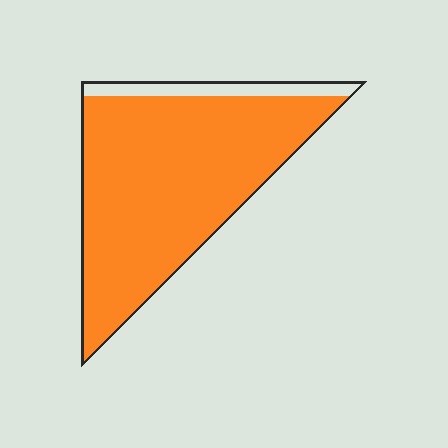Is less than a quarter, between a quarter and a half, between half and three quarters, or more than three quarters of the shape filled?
More than three quarters.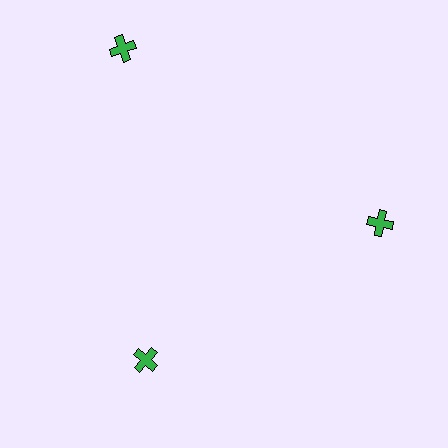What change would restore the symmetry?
The symmetry would be restored by moving it inward, back onto the ring so that all 3 crosses sit at equal angles and equal distance from the center.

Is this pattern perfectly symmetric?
No. The 3 green crosses are arranged in a ring, but one element near the 11 o'clock position is pushed outward from the center, breaking the 3-fold rotational symmetry.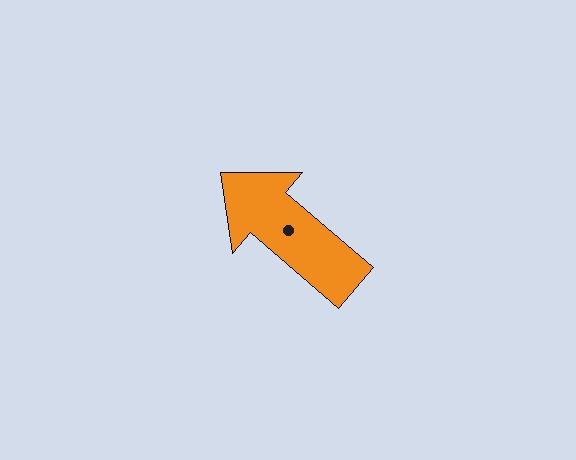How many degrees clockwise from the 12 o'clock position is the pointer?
Approximately 311 degrees.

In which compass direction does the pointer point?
Northwest.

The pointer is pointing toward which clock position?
Roughly 10 o'clock.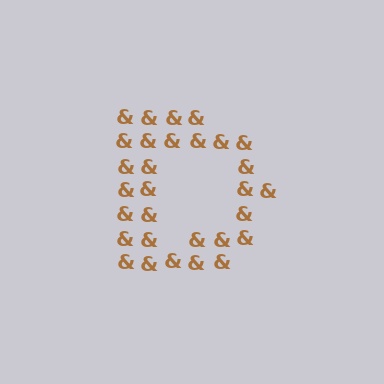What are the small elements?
The small elements are ampersands.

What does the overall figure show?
The overall figure shows the letter D.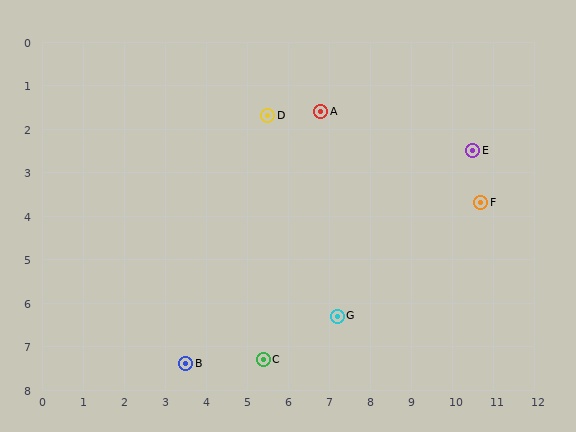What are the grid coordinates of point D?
Point D is at approximately (5.5, 1.7).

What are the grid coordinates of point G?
Point G is at approximately (7.2, 6.3).